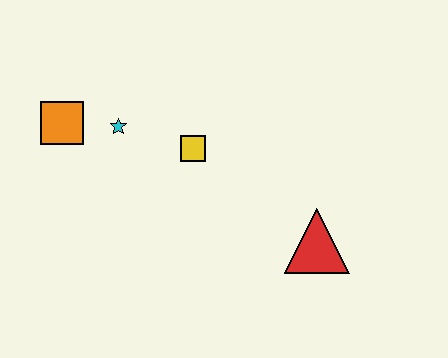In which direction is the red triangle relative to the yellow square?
The red triangle is to the right of the yellow square.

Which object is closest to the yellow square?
The cyan star is closest to the yellow square.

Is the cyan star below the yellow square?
No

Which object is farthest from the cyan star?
The red triangle is farthest from the cyan star.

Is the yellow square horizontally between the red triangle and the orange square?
Yes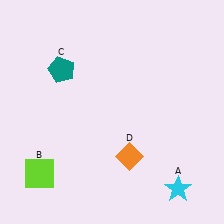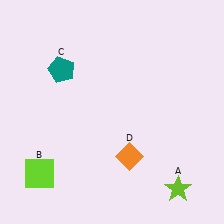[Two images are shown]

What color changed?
The star (A) changed from cyan in Image 1 to lime in Image 2.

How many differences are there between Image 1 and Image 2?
There is 1 difference between the two images.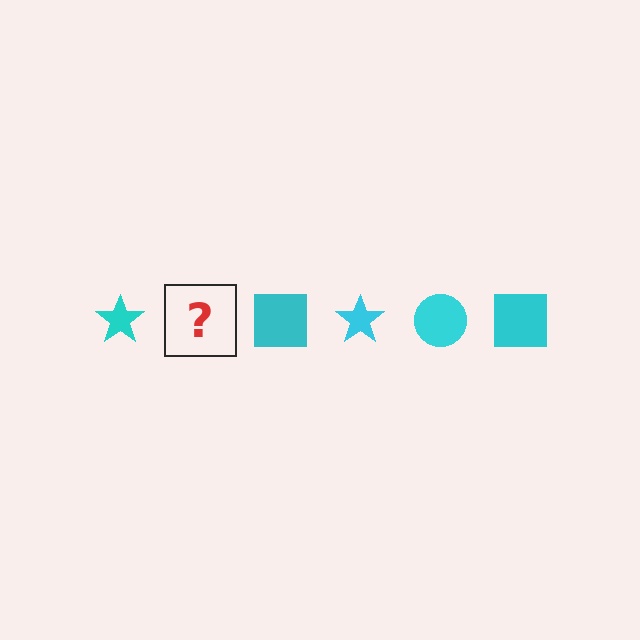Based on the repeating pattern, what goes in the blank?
The blank should be a cyan circle.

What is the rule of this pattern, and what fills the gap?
The rule is that the pattern cycles through star, circle, square shapes in cyan. The gap should be filled with a cyan circle.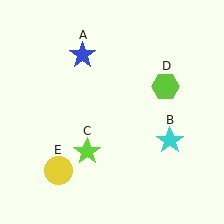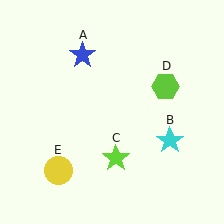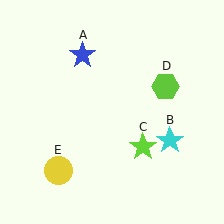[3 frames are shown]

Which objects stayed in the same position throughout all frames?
Blue star (object A) and cyan star (object B) and lime hexagon (object D) and yellow circle (object E) remained stationary.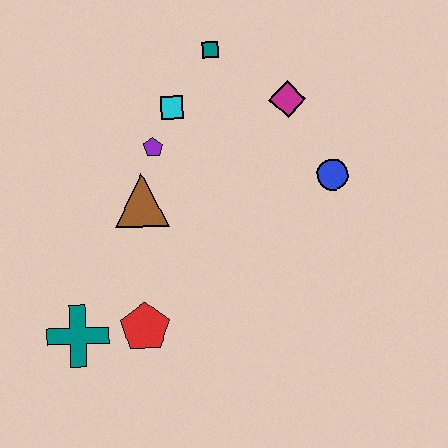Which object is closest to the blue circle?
The magenta diamond is closest to the blue circle.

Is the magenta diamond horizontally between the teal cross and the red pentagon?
No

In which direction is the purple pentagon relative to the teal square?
The purple pentagon is below the teal square.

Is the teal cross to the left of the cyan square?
Yes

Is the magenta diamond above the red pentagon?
Yes